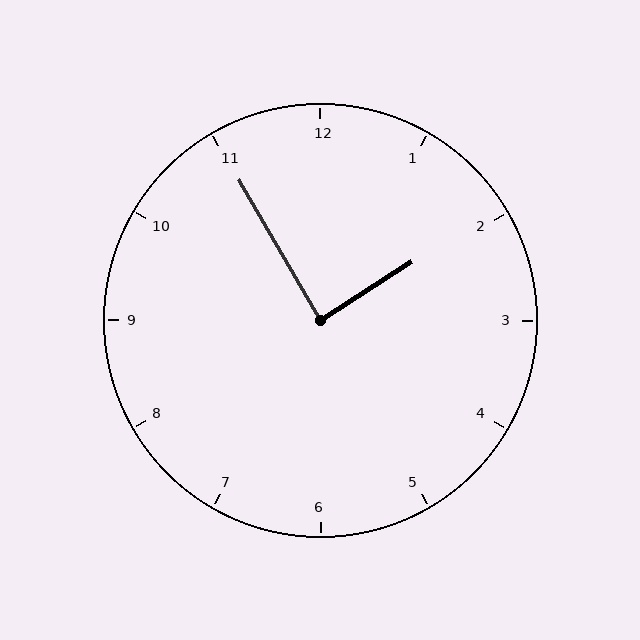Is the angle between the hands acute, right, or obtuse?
It is right.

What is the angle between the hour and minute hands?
Approximately 88 degrees.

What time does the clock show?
1:55.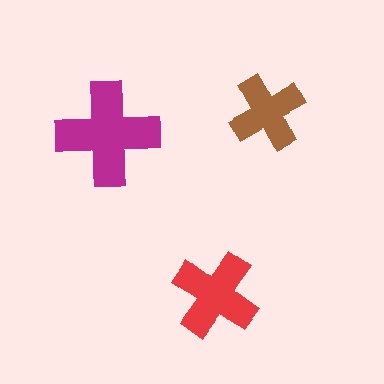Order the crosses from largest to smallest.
the magenta one, the red one, the brown one.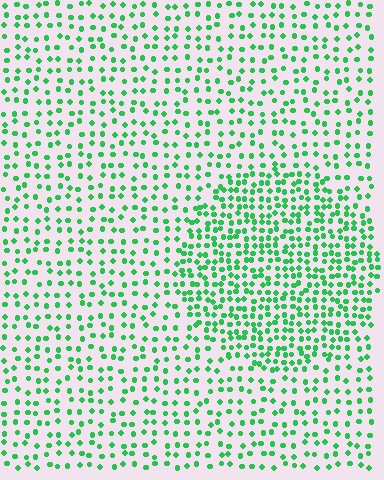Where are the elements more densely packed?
The elements are more densely packed inside the circle boundary.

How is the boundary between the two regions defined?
The boundary is defined by a change in element density (approximately 1.9x ratio). All elements are the same color, size, and shape.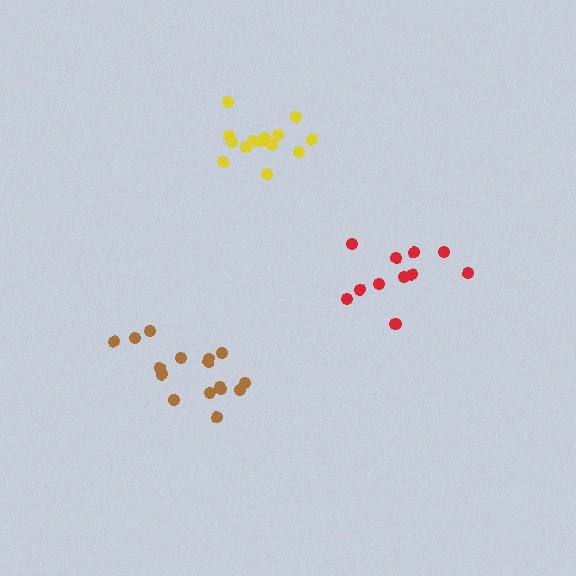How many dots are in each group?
Group 1: 14 dots, Group 2: 16 dots, Group 3: 11 dots (41 total).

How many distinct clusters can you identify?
There are 3 distinct clusters.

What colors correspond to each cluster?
The clusters are colored: yellow, brown, red.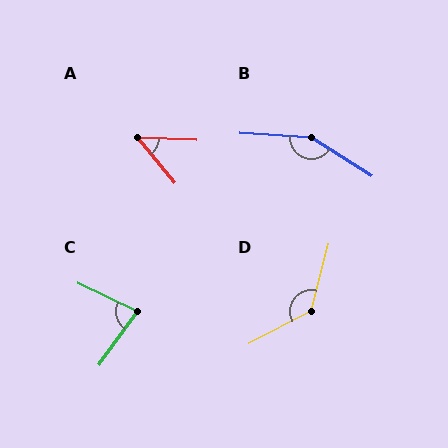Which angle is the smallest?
A, at approximately 48 degrees.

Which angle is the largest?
B, at approximately 151 degrees.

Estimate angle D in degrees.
Approximately 132 degrees.